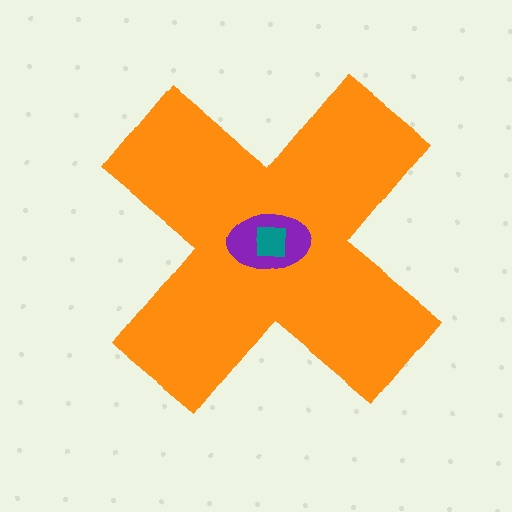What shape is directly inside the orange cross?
The purple ellipse.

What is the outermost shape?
The orange cross.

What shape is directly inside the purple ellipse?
The teal square.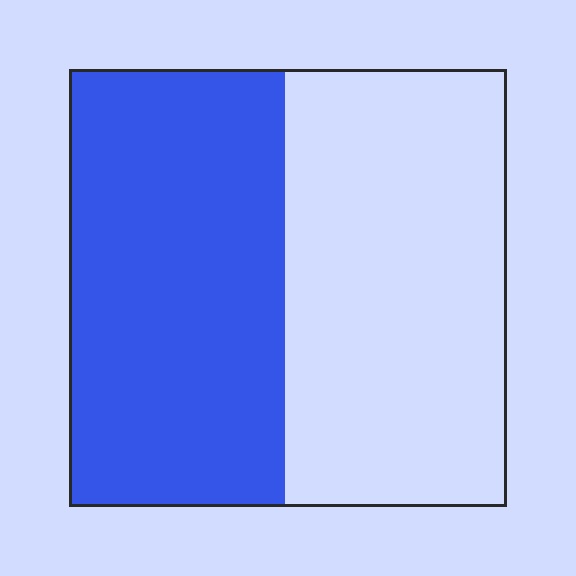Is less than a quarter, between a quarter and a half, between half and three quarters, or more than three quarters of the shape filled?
Between a quarter and a half.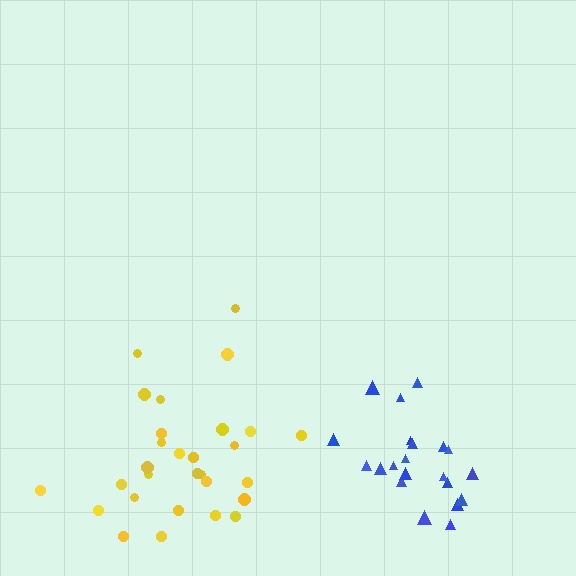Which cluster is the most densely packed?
Blue.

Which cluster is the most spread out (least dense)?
Yellow.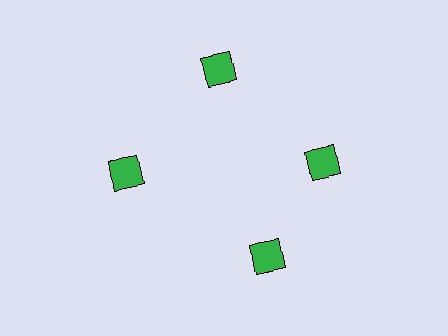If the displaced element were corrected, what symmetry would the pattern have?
It would have 4-fold rotational symmetry — the pattern would map onto itself every 90 degrees.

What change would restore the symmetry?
The symmetry would be restored by rotating it back into even spacing with its neighbors so that all 4 squares sit at equal angles and equal distance from the center.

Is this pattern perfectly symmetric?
No. The 4 green squares are arranged in a ring, but one element near the 6 o'clock position is rotated out of alignment along the ring, breaking the 4-fold rotational symmetry.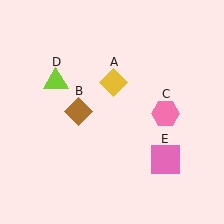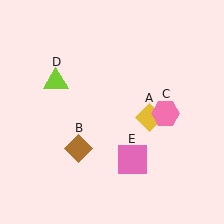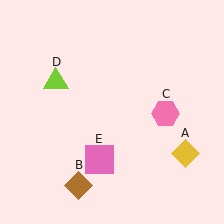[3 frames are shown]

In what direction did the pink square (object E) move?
The pink square (object E) moved left.